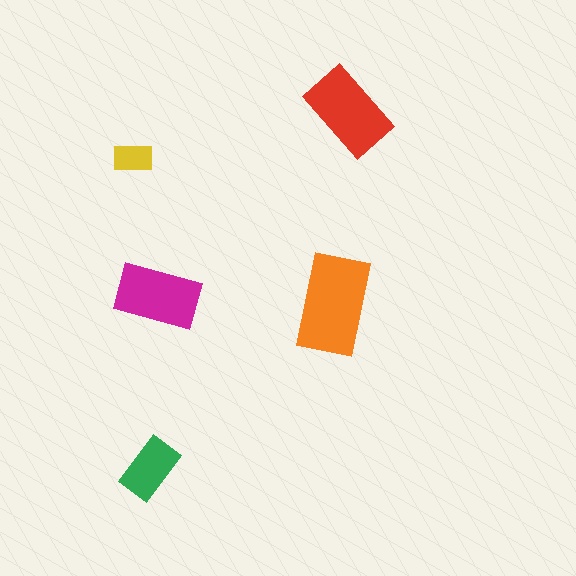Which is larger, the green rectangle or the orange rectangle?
The orange one.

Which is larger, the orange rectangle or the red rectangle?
The orange one.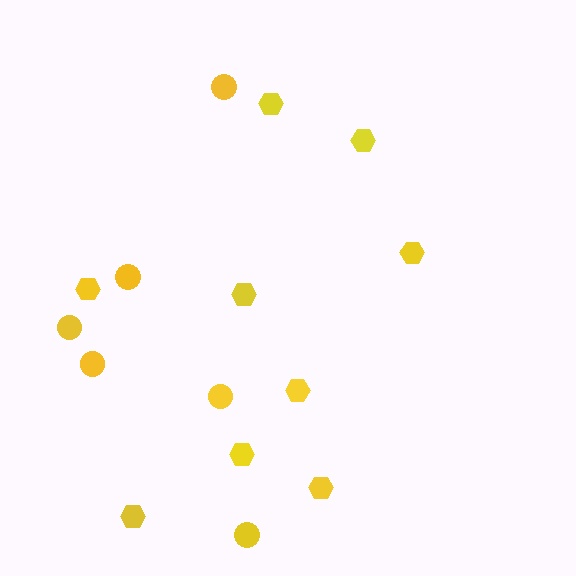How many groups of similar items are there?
There are 2 groups: one group of hexagons (9) and one group of circles (6).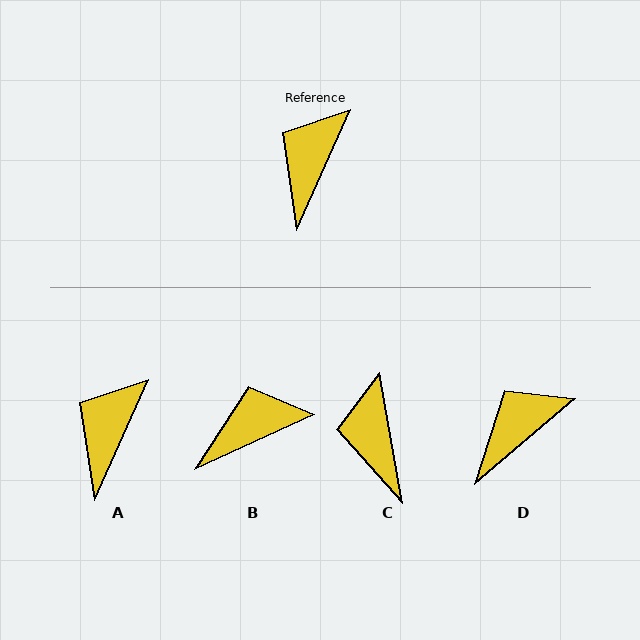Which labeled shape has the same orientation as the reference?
A.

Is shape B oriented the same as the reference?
No, it is off by about 41 degrees.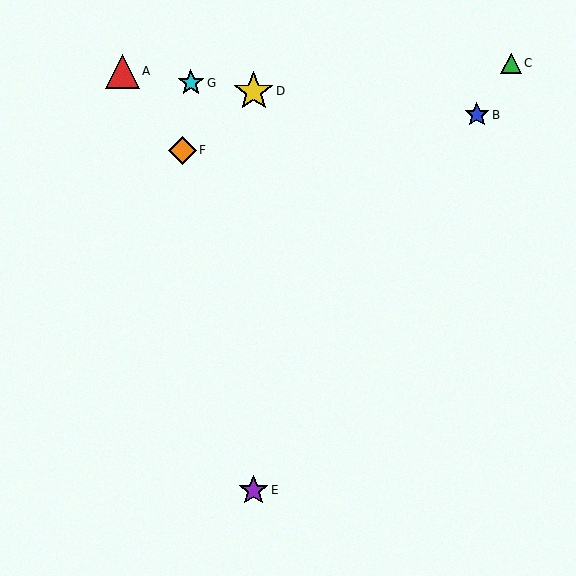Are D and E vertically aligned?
Yes, both are at x≈254.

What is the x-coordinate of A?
Object A is at x≈123.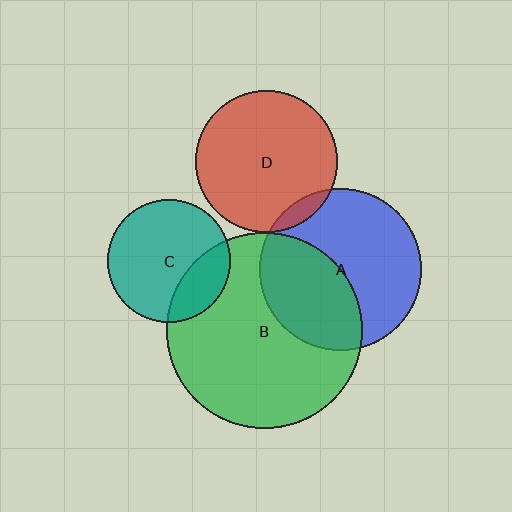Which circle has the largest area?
Circle B (green).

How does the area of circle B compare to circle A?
Approximately 1.5 times.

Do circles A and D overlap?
Yes.